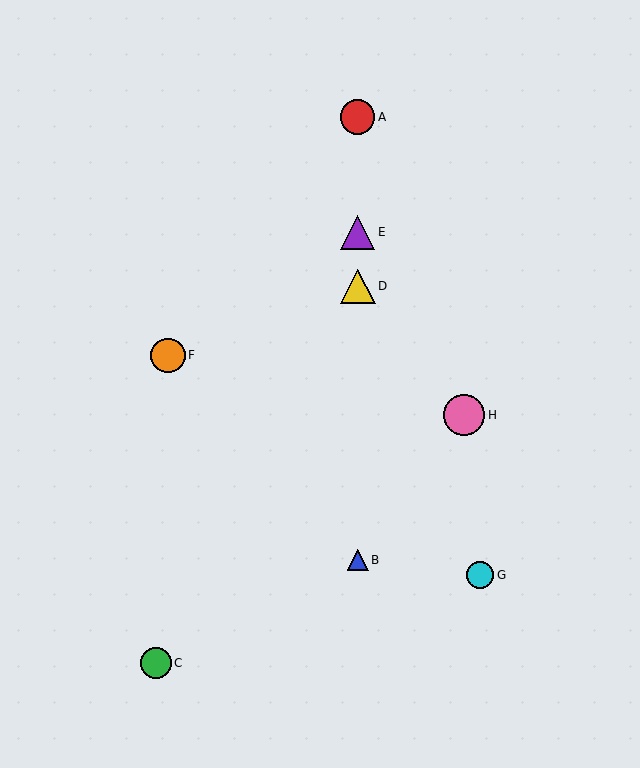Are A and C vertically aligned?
No, A is at x≈358 and C is at x≈156.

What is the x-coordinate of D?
Object D is at x≈358.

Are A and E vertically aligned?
Yes, both are at x≈358.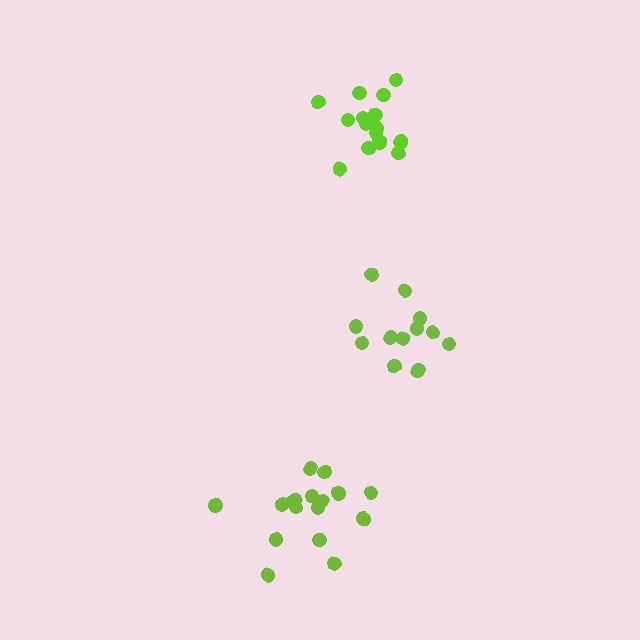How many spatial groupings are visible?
There are 3 spatial groupings.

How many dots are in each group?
Group 1: 12 dots, Group 2: 17 dots, Group 3: 17 dots (46 total).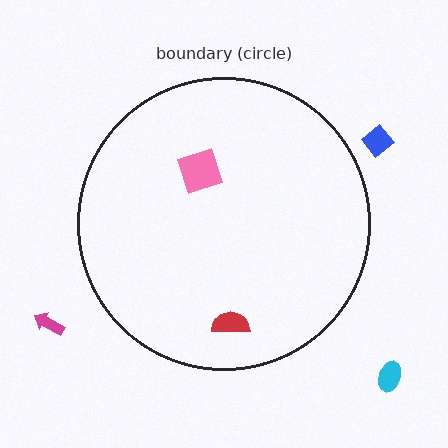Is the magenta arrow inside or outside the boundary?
Outside.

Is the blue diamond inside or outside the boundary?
Outside.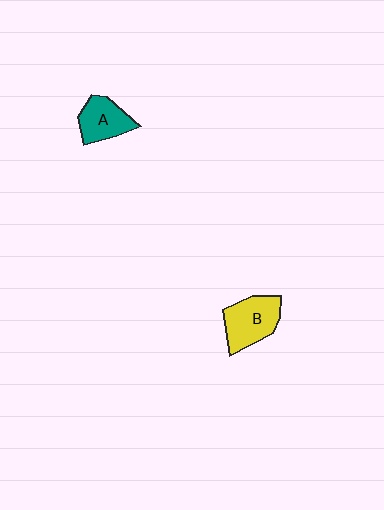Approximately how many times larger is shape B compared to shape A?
Approximately 1.3 times.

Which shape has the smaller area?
Shape A (teal).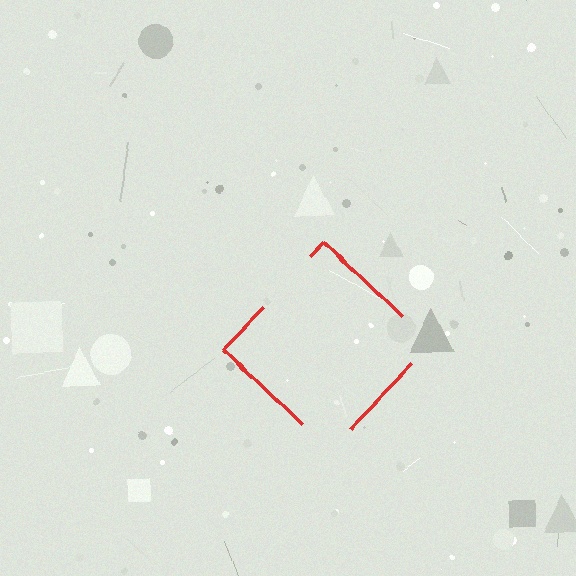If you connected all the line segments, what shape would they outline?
They would outline a diamond.